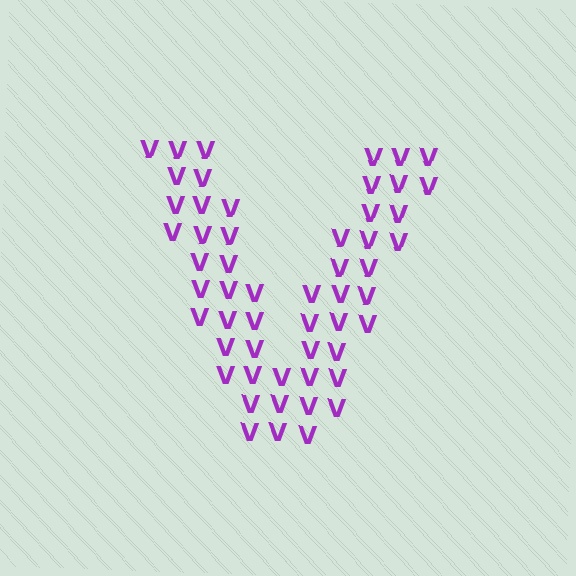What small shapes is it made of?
It is made of small letter V's.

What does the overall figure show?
The overall figure shows the letter V.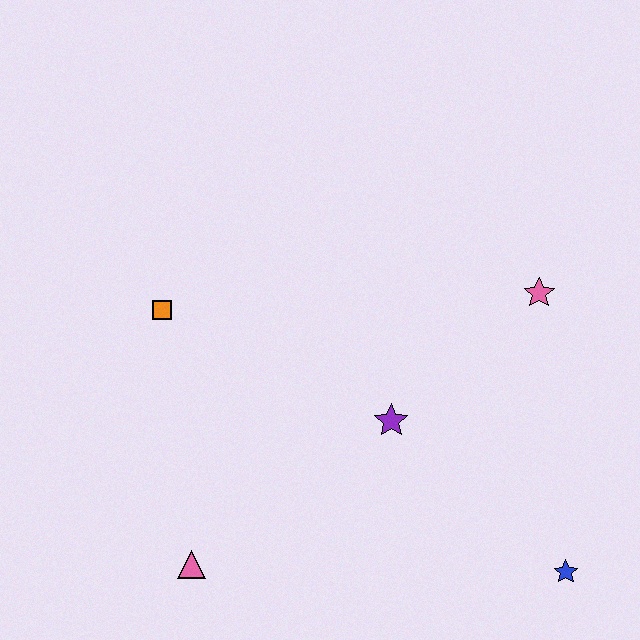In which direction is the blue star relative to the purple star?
The blue star is to the right of the purple star.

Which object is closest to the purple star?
The pink star is closest to the purple star.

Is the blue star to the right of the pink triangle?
Yes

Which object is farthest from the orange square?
The blue star is farthest from the orange square.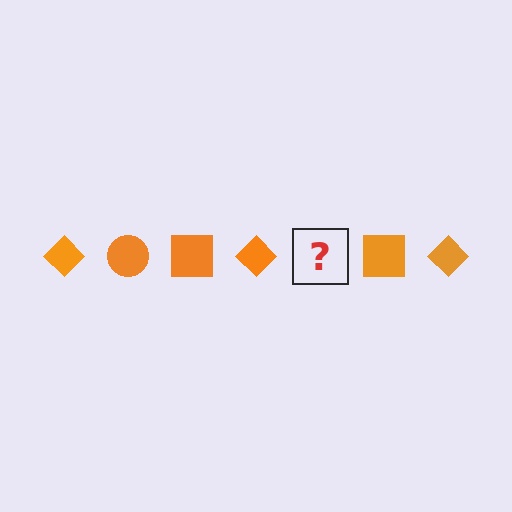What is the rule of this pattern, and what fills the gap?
The rule is that the pattern cycles through diamond, circle, square shapes in orange. The gap should be filled with an orange circle.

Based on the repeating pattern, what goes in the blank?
The blank should be an orange circle.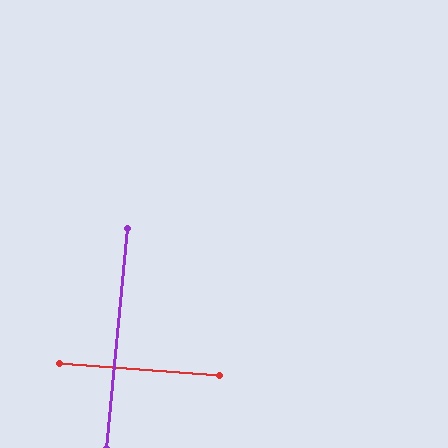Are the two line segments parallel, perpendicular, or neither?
Perpendicular — they meet at approximately 89°.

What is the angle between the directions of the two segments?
Approximately 89 degrees.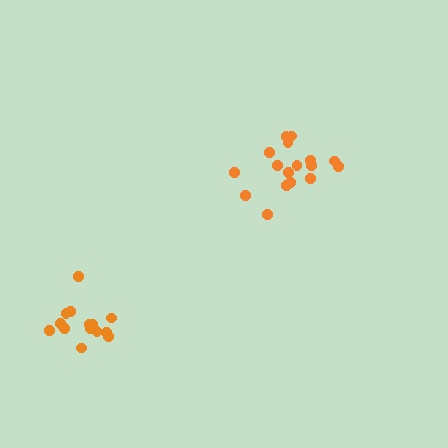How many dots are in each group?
Group 1: 17 dots, Group 2: 14 dots (31 total).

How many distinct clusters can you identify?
There are 2 distinct clusters.